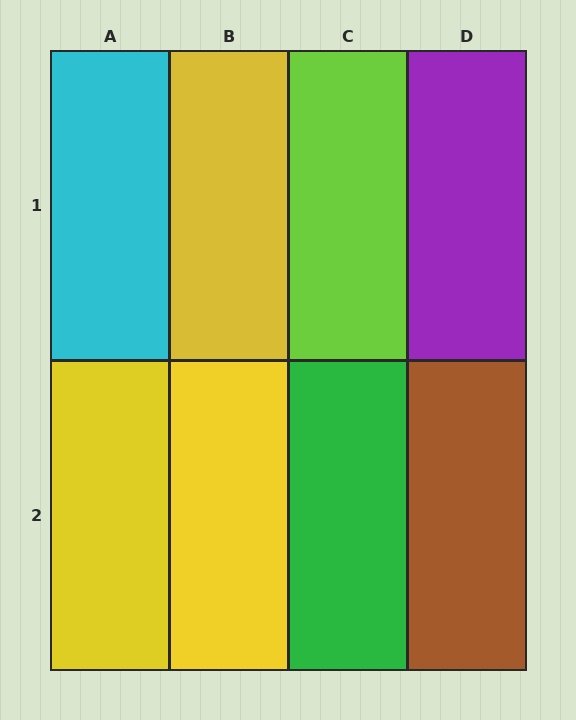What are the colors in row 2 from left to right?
Yellow, yellow, green, brown.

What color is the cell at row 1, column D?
Purple.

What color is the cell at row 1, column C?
Lime.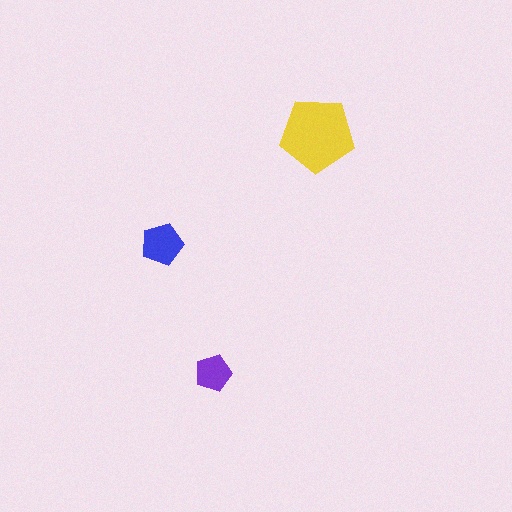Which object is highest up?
The yellow pentagon is topmost.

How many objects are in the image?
There are 3 objects in the image.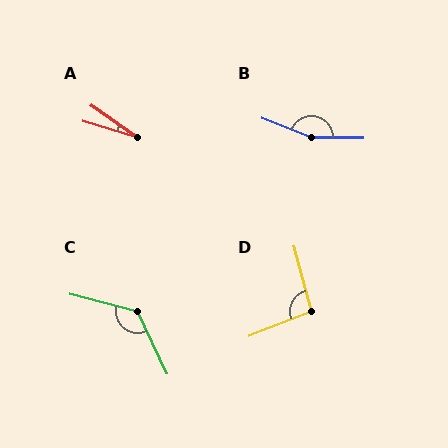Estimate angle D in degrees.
Approximately 96 degrees.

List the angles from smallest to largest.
A (18°), D (96°), C (130°), B (159°).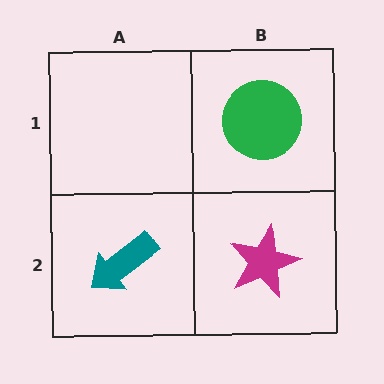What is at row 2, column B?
A magenta star.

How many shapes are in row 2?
2 shapes.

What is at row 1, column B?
A green circle.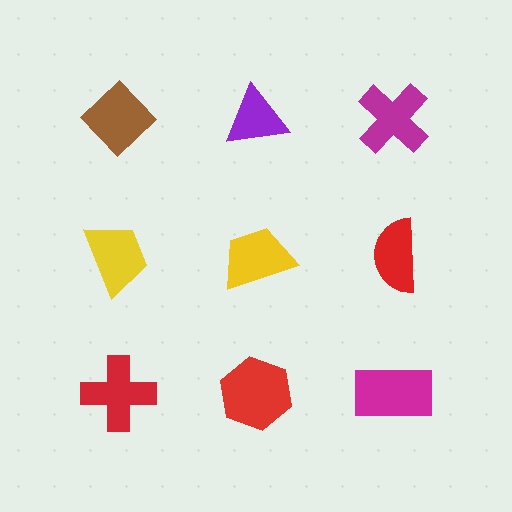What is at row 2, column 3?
A red semicircle.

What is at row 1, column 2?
A purple triangle.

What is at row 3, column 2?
A red hexagon.